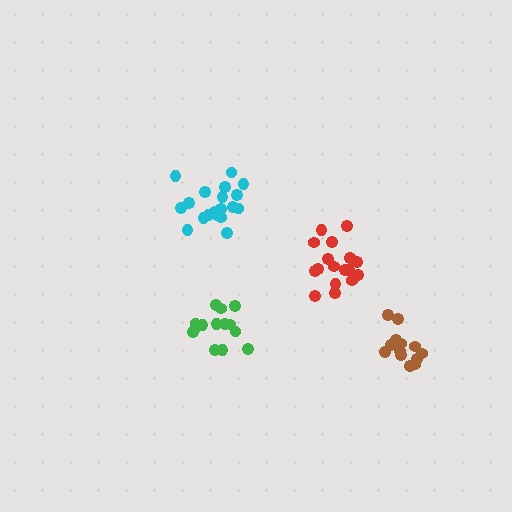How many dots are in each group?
Group 1: 18 dots, Group 2: 14 dots, Group 3: 19 dots, Group 4: 13 dots (64 total).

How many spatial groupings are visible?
There are 4 spatial groupings.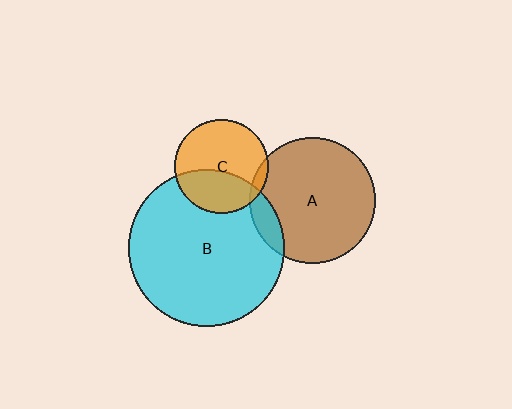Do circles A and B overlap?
Yes.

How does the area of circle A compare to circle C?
Approximately 1.8 times.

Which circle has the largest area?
Circle B (cyan).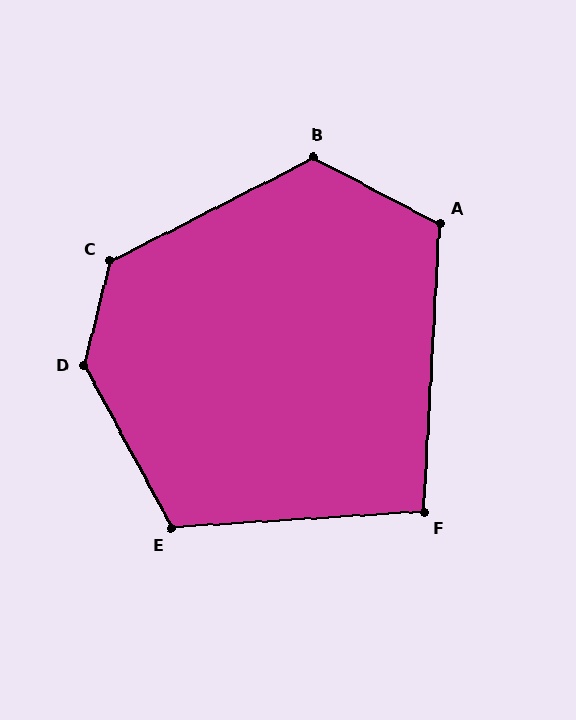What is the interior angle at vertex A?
Approximately 114 degrees (obtuse).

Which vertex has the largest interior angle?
D, at approximately 138 degrees.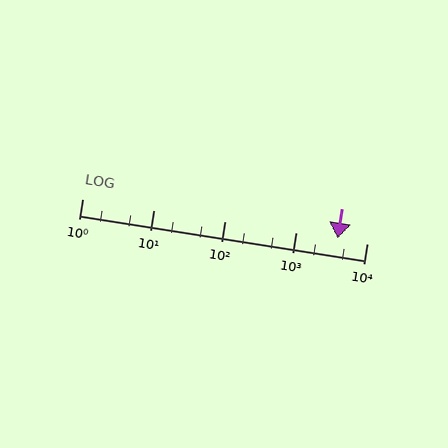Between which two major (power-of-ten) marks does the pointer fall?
The pointer is between 1000 and 10000.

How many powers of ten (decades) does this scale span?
The scale spans 4 decades, from 1 to 10000.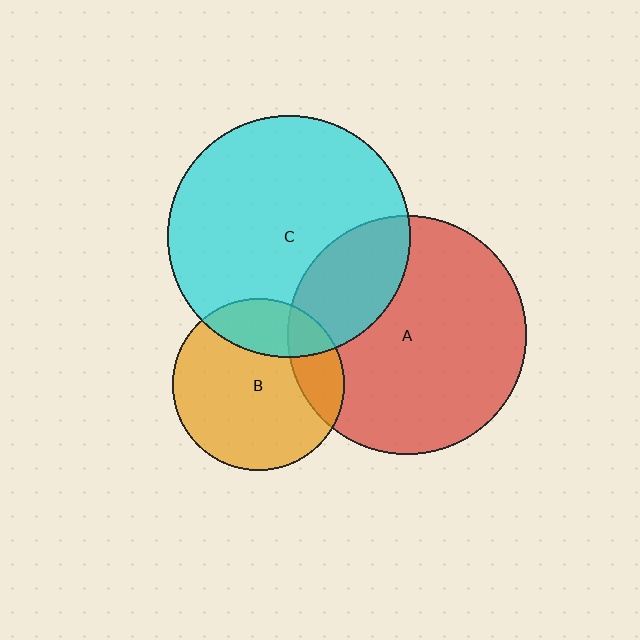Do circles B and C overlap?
Yes.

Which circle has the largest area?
Circle C (cyan).